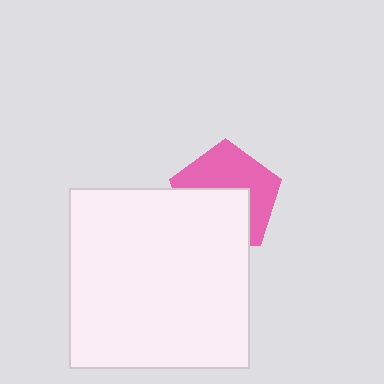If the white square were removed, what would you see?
You would see the complete pink pentagon.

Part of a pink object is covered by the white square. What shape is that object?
It is a pentagon.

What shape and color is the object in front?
The object in front is a white square.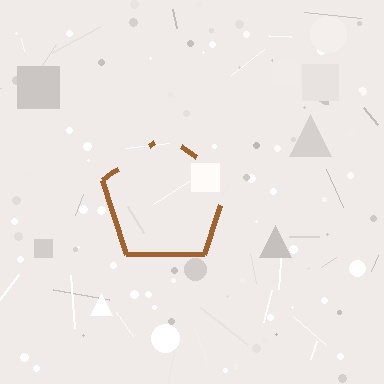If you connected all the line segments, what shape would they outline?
They would outline a pentagon.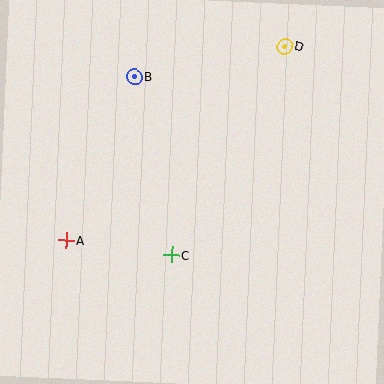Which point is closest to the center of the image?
Point C at (171, 255) is closest to the center.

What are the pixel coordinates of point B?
Point B is at (134, 77).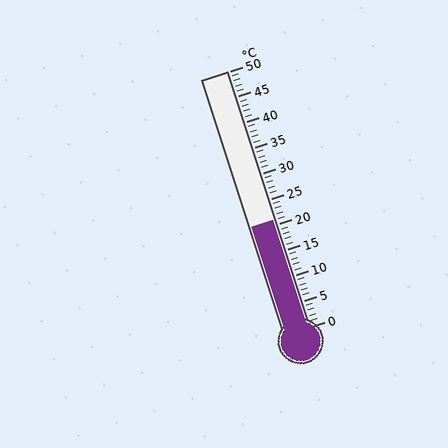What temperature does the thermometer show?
The thermometer shows approximately 21°C.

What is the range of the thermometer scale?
The thermometer scale ranges from 0°C to 50°C.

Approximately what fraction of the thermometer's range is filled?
The thermometer is filled to approximately 40% of its range.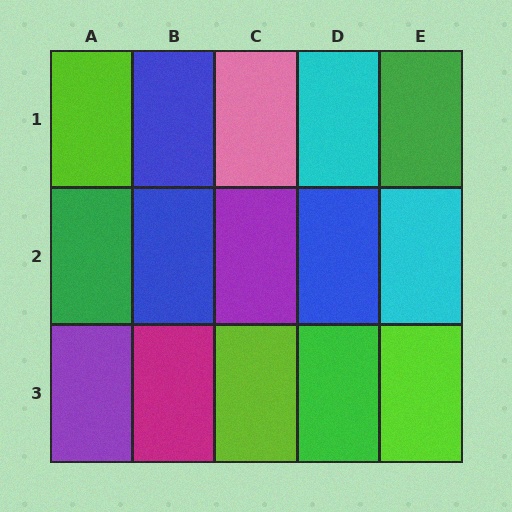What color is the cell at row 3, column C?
Lime.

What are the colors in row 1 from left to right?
Lime, blue, pink, cyan, green.